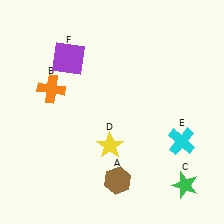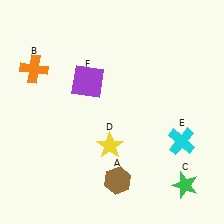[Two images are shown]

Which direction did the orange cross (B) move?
The orange cross (B) moved up.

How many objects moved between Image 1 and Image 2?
2 objects moved between the two images.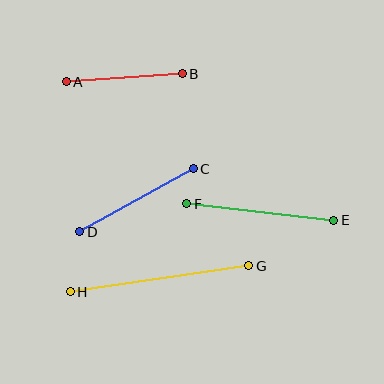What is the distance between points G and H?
The distance is approximately 180 pixels.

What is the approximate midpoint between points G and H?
The midpoint is at approximately (160, 279) pixels.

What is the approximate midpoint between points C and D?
The midpoint is at approximately (137, 200) pixels.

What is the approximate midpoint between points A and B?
The midpoint is at approximately (124, 78) pixels.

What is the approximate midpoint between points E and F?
The midpoint is at approximately (260, 212) pixels.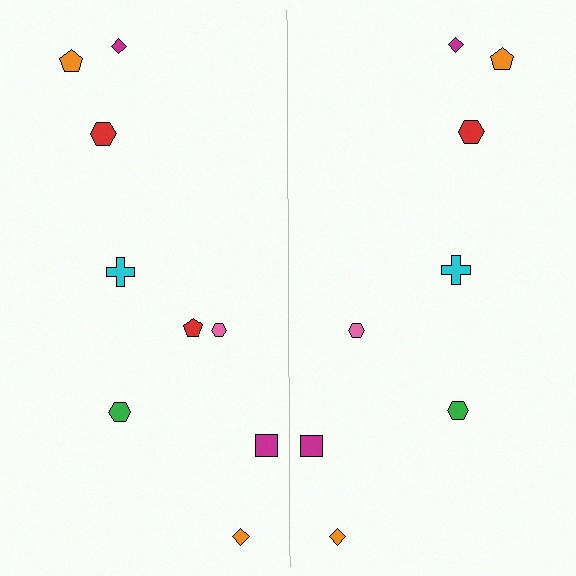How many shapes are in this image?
There are 17 shapes in this image.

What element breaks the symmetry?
A red pentagon is missing from the right side.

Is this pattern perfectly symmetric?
No, the pattern is not perfectly symmetric. A red pentagon is missing from the right side.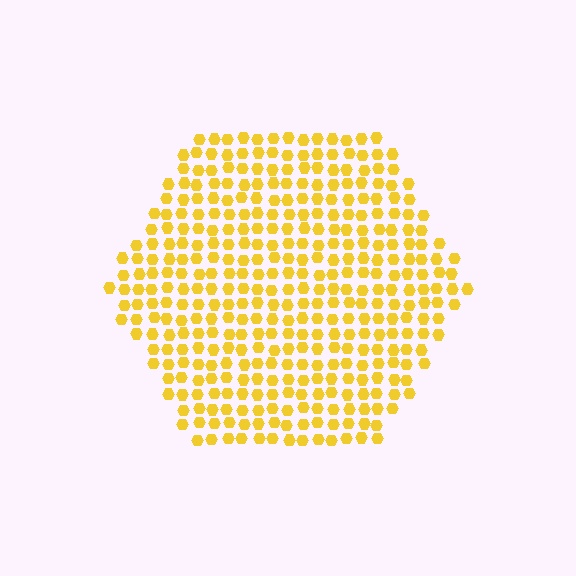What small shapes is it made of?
It is made of small hexagons.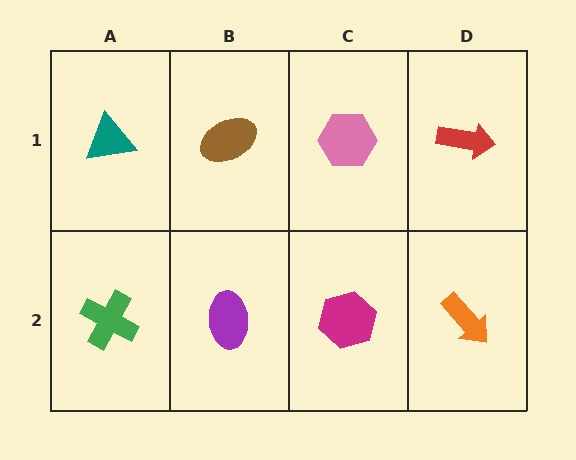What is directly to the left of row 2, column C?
A purple ellipse.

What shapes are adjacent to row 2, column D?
A red arrow (row 1, column D), a magenta hexagon (row 2, column C).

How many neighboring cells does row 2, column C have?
3.